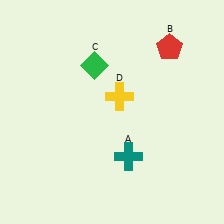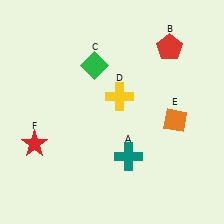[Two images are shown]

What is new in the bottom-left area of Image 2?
A red star (F) was added in the bottom-left area of Image 2.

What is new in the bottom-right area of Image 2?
An orange diamond (E) was added in the bottom-right area of Image 2.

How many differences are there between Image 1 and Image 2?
There are 2 differences between the two images.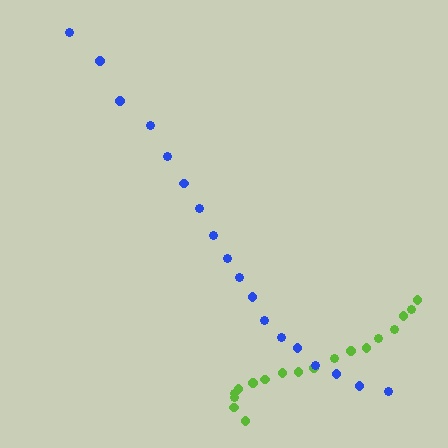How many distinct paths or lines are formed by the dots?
There are 2 distinct paths.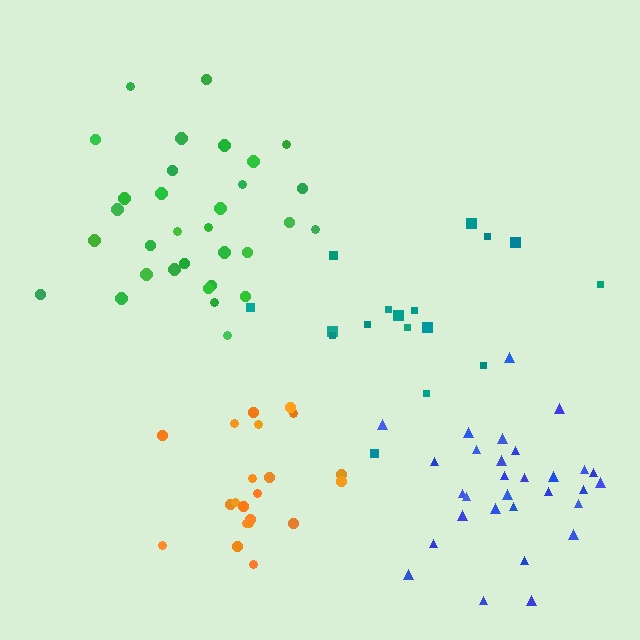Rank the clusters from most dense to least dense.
orange, blue, green, teal.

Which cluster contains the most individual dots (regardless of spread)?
Green (32).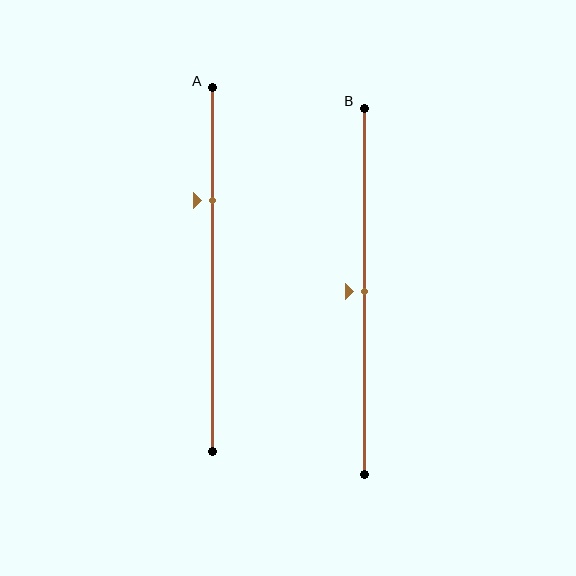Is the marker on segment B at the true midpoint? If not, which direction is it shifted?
Yes, the marker on segment B is at the true midpoint.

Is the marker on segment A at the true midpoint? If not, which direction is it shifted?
No, the marker on segment A is shifted upward by about 19% of the segment length.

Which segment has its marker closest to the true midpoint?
Segment B has its marker closest to the true midpoint.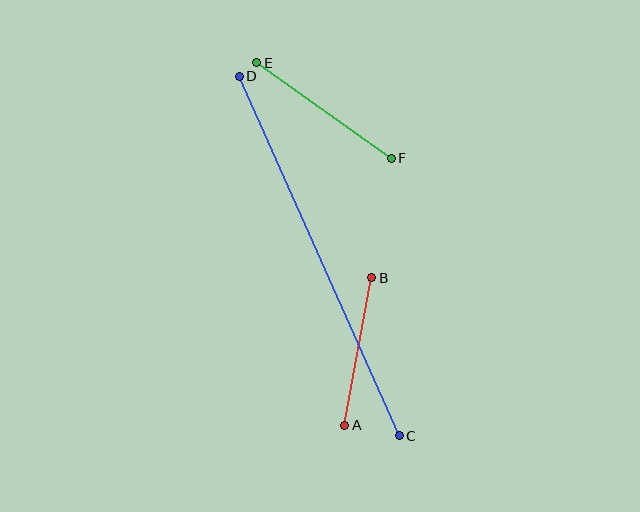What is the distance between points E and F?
The distance is approximately 165 pixels.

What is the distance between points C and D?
The distance is approximately 393 pixels.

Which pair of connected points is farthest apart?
Points C and D are farthest apart.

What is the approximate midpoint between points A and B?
The midpoint is at approximately (358, 351) pixels.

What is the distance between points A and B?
The distance is approximately 150 pixels.